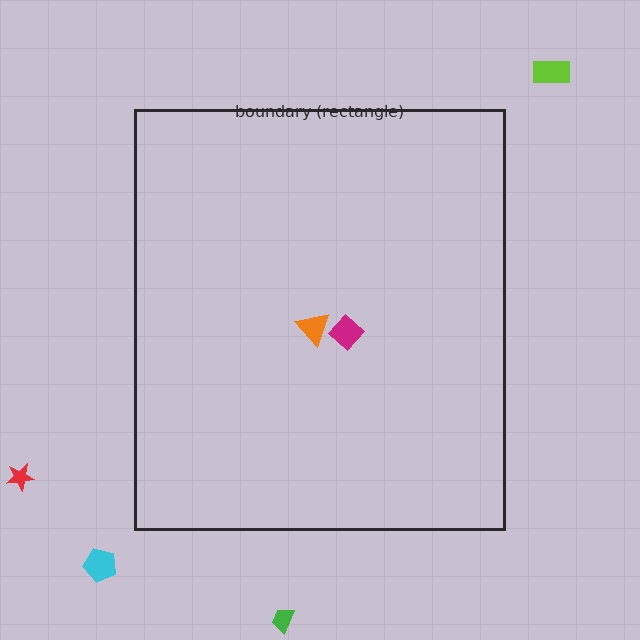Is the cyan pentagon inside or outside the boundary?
Outside.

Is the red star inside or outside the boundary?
Outside.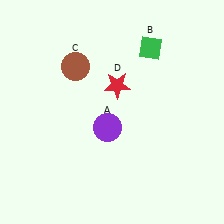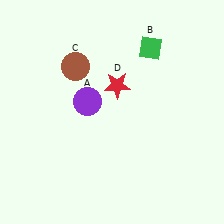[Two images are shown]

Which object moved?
The purple circle (A) moved up.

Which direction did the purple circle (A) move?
The purple circle (A) moved up.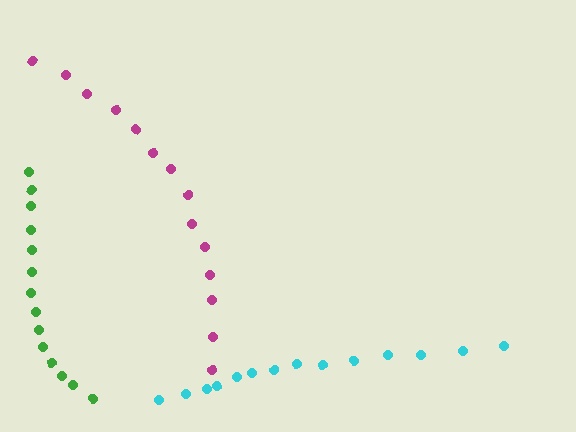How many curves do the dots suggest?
There are 3 distinct paths.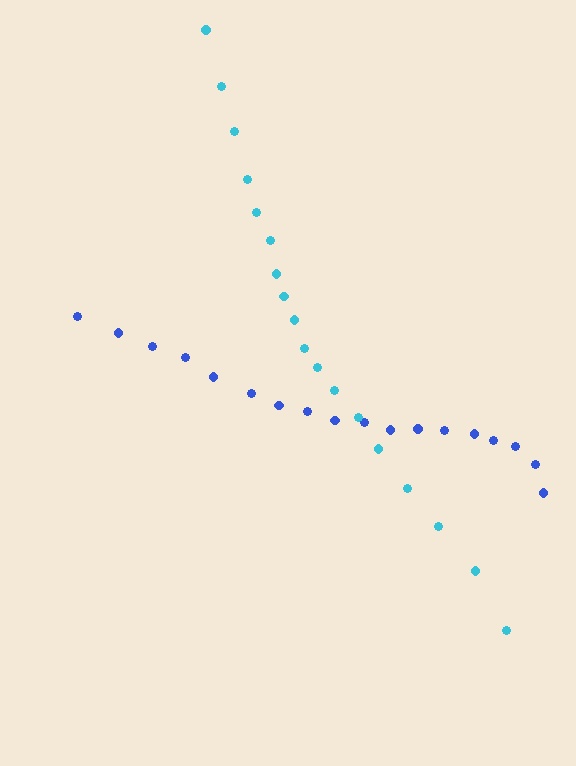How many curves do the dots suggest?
There are 2 distinct paths.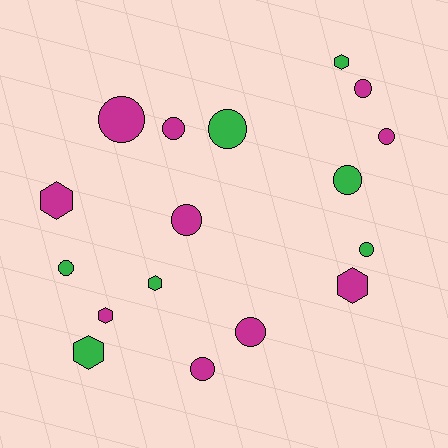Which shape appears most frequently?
Circle, with 11 objects.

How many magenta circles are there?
There are 7 magenta circles.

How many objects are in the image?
There are 17 objects.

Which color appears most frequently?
Magenta, with 10 objects.